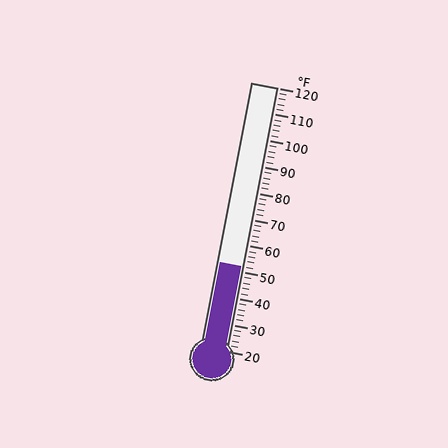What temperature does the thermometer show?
The thermometer shows approximately 52°F.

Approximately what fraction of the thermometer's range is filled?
The thermometer is filled to approximately 30% of its range.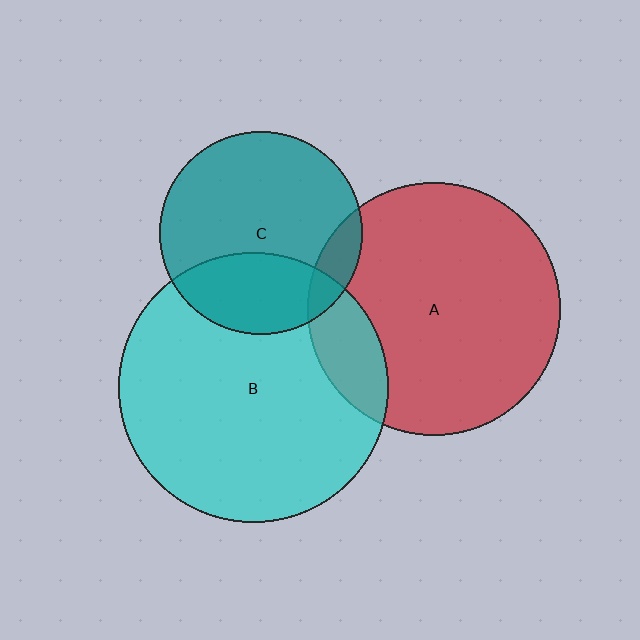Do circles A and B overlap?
Yes.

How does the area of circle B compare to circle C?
Approximately 1.8 times.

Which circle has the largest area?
Circle B (cyan).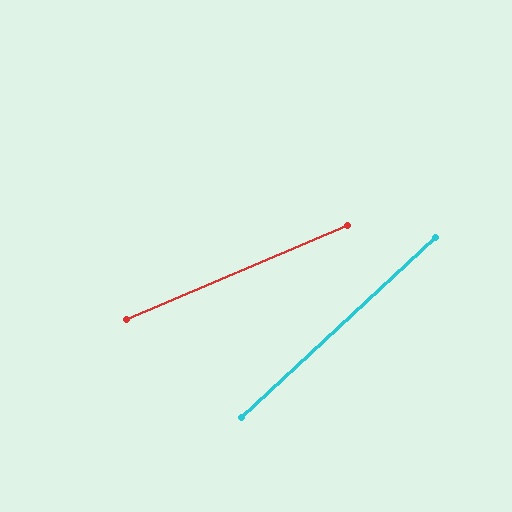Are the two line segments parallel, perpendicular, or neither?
Neither parallel nor perpendicular — they differ by about 20°.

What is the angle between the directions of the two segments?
Approximately 20 degrees.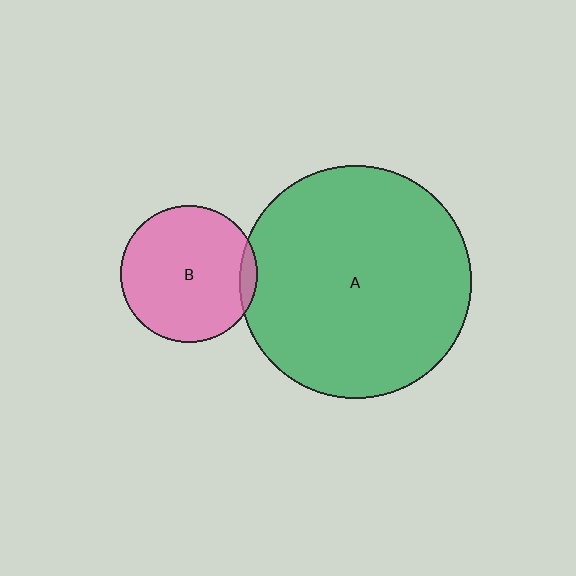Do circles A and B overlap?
Yes.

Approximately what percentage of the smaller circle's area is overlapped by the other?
Approximately 5%.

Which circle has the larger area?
Circle A (green).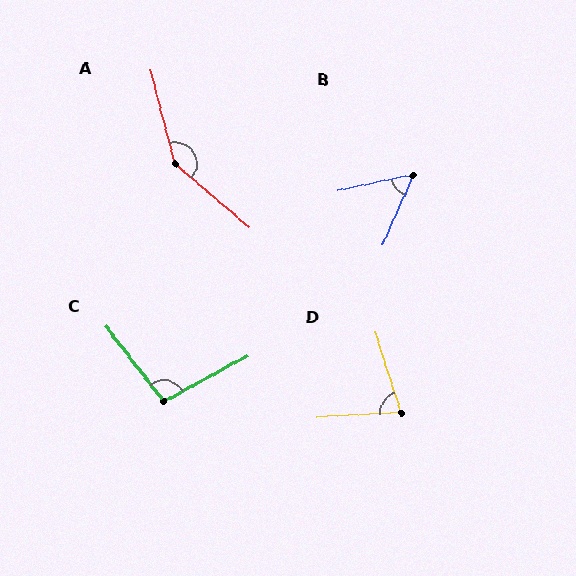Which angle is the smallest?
B, at approximately 54 degrees.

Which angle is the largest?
A, at approximately 145 degrees.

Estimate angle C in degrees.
Approximately 99 degrees.